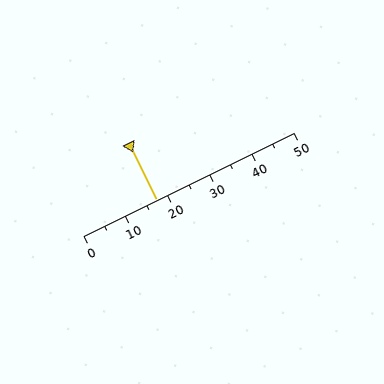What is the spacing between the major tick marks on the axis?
The major ticks are spaced 10 apart.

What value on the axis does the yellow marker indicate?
The marker indicates approximately 17.5.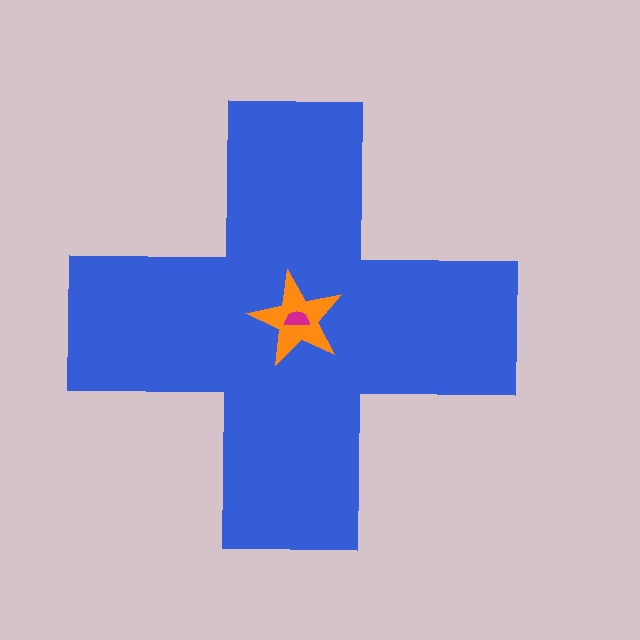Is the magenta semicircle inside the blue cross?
Yes.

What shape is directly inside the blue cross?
The orange star.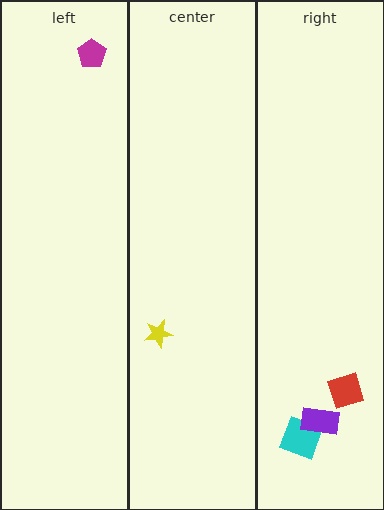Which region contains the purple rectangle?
The right region.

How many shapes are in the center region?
1.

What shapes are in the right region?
The cyan square, the purple rectangle, the red diamond.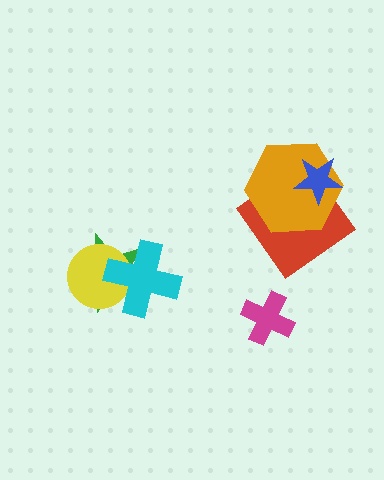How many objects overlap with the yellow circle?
2 objects overlap with the yellow circle.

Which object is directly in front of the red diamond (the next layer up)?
The orange hexagon is directly in front of the red diamond.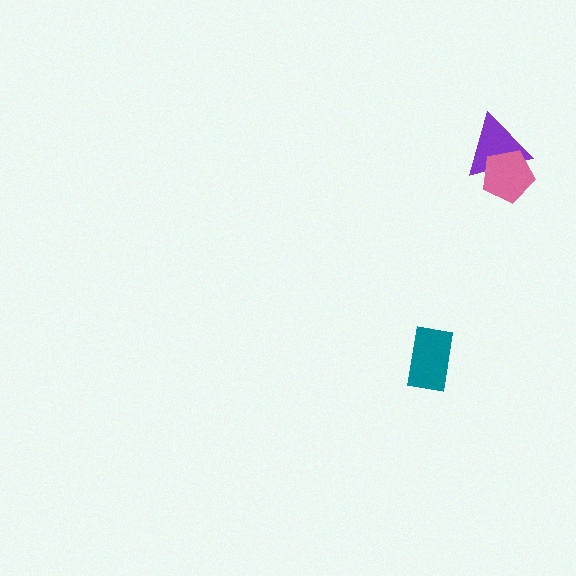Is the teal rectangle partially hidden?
No, no other shape covers it.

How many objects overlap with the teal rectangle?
0 objects overlap with the teal rectangle.